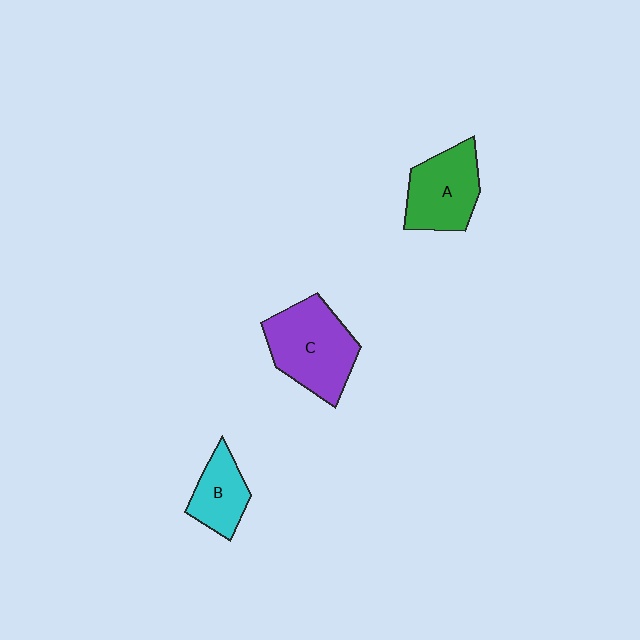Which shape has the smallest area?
Shape B (cyan).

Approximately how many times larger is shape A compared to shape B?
Approximately 1.5 times.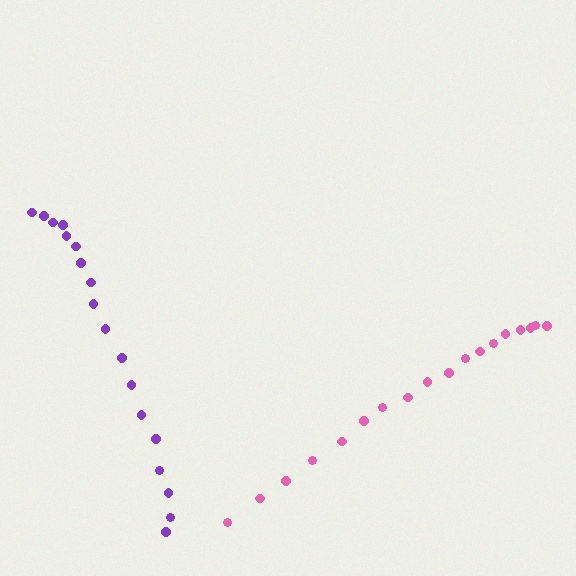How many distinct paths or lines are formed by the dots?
There are 2 distinct paths.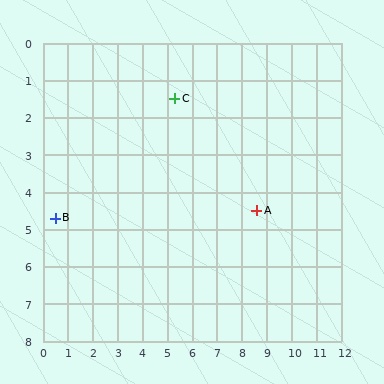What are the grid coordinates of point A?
Point A is at approximately (8.6, 4.5).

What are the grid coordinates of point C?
Point C is at approximately (5.3, 1.5).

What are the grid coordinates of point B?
Point B is at approximately (0.5, 4.7).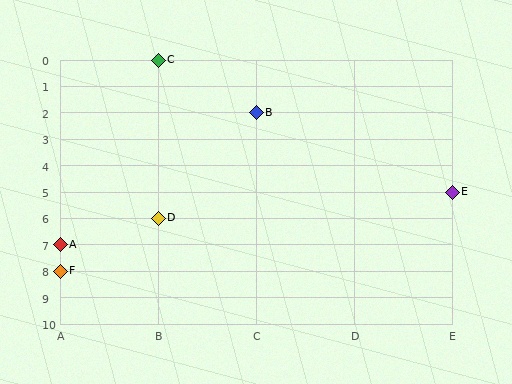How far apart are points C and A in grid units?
Points C and A are 1 column and 7 rows apart (about 7.1 grid units diagonally).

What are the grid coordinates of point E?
Point E is at grid coordinates (E, 5).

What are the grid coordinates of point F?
Point F is at grid coordinates (A, 8).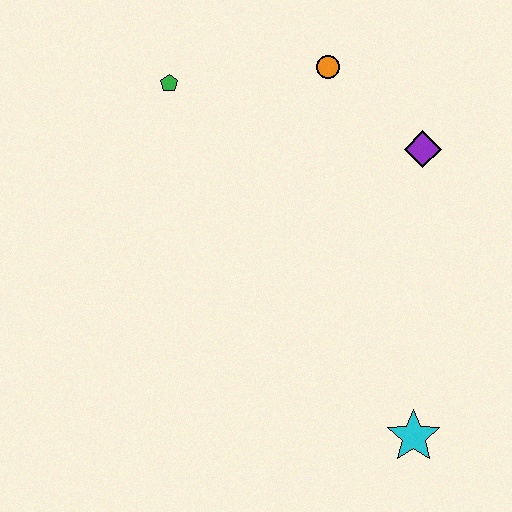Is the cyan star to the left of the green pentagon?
No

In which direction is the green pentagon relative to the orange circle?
The green pentagon is to the left of the orange circle.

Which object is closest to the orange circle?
The purple diamond is closest to the orange circle.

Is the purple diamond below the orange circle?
Yes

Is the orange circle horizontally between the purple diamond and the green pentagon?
Yes